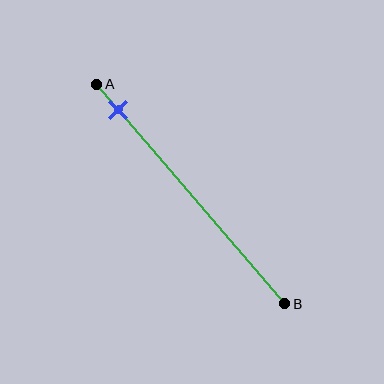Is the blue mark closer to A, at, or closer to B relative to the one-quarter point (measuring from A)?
The blue mark is closer to point A than the one-quarter point of segment AB.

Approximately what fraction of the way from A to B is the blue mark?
The blue mark is approximately 10% of the way from A to B.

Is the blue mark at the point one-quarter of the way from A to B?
No, the mark is at about 10% from A, not at the 25% one-quarter point.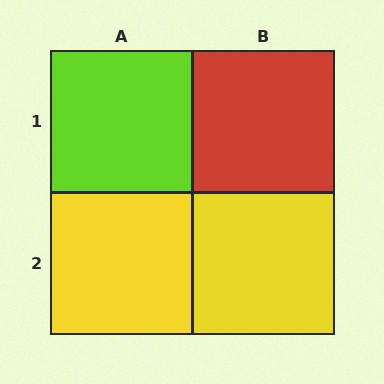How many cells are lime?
1 cell is lime.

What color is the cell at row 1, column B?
Red.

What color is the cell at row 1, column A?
Lime.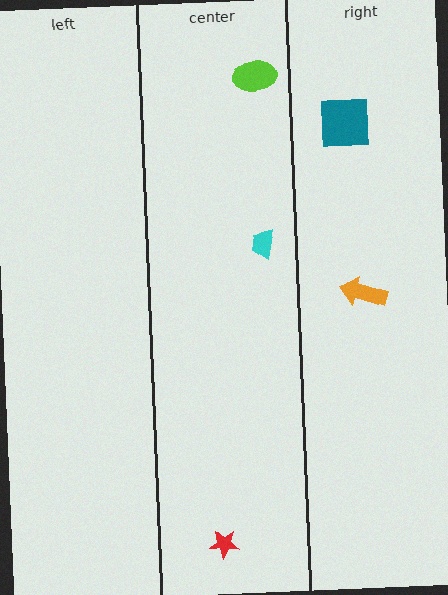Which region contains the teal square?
The right region.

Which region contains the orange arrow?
The right region.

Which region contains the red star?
The center region.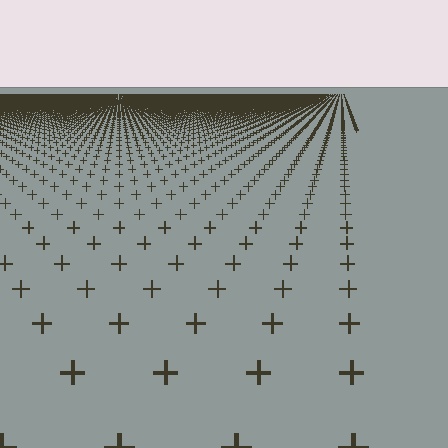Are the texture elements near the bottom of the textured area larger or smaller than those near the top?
Larger. Near the bottom, elements are closer to the viewer and appear at a bigger on-screen size.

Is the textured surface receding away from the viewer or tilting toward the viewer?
The surface is receding away from the viewer. Texture elements get smaller and denser toward the top.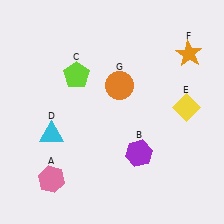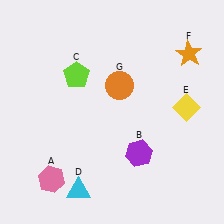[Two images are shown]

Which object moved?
The cyan triangle (D) moved down.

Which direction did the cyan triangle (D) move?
The cyan triangle (D) moved down.